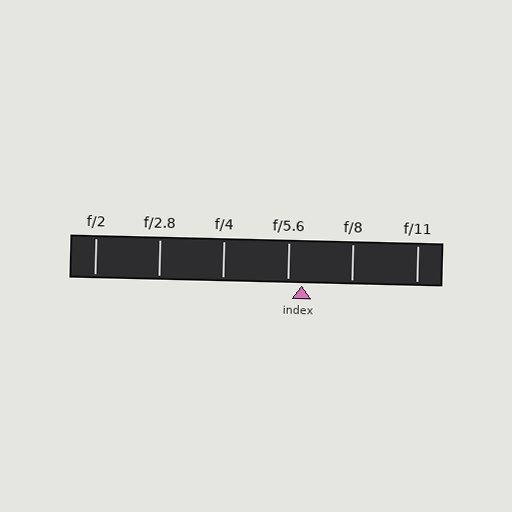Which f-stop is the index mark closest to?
The index mark is closest to f/5.6.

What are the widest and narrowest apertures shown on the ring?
The widest aperture shown is f/2 and the narrowest is f/11.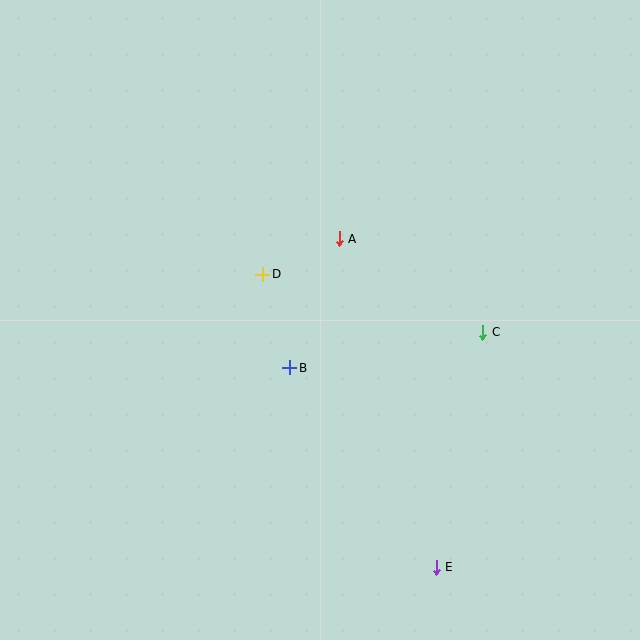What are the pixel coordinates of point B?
Point B is at (290, 368).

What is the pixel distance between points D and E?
The distance between D and E is 341 pixels.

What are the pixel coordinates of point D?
Point D is at (263, 274).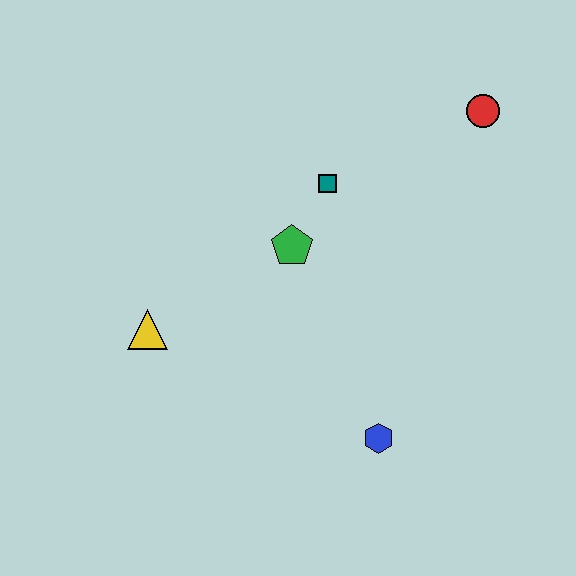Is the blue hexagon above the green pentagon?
No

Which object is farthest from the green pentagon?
The red circle is farthest from the green pentagon.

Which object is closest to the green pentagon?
The teal square is closest to the green pentagon.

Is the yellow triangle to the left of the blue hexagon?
Yes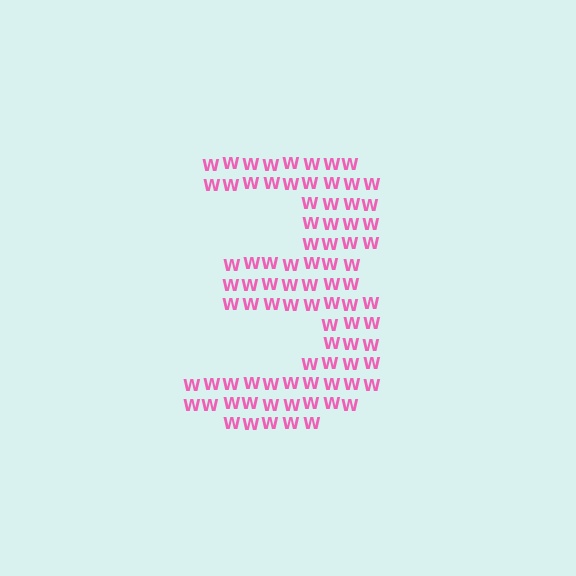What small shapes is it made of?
It is made of small letter W's.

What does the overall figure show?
The overall figure shows the digit 3.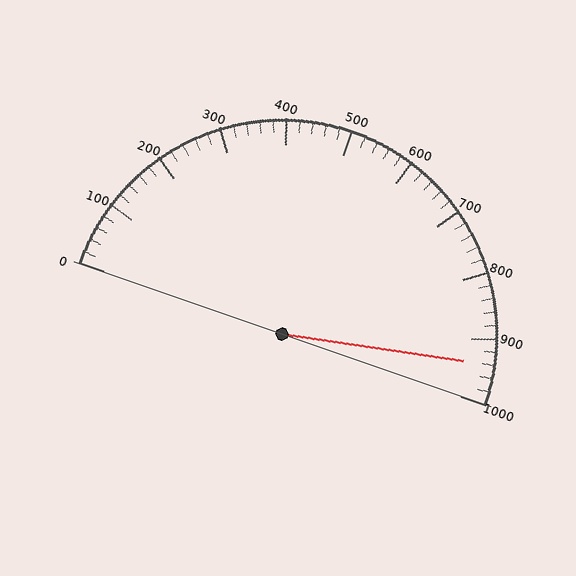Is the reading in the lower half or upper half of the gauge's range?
The reading is in the upper half of the range (0 to 1000).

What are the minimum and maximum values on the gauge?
The gauge ranges from 0 to 1000.